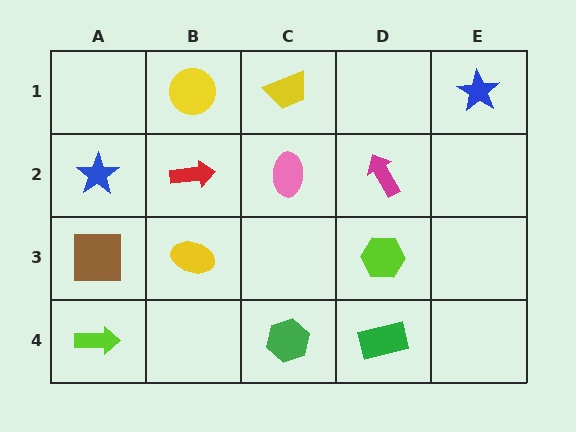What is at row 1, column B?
A yellow circle.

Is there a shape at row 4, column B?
No, that cell is empty.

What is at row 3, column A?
A brown square.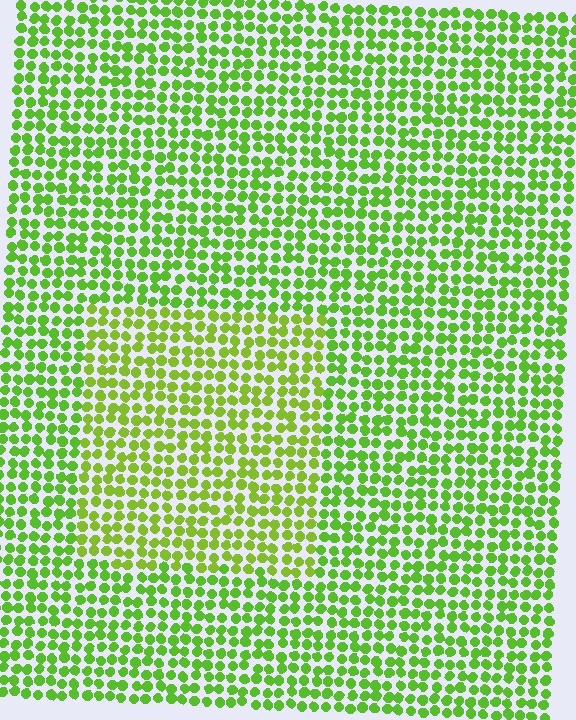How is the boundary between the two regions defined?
The boundary is defined purely by a slight shift in hue (about 18 degrees). Spacing, size, and orientation are identical on both sides.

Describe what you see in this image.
The image is filled with small lime elements in a uniform arrangement. A rectangle-shaped region is visible where the elements are tinted to a slightly different hue, forming a subtle color boundary.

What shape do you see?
I see a rectangle.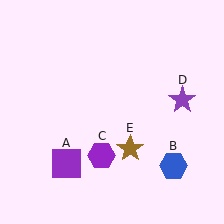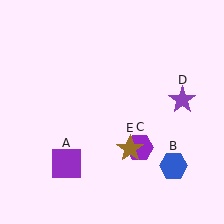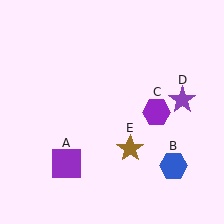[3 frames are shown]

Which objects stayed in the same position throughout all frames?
Purple square (object A) and blue hexagon (object B) and purple star (object D) and brown star (object E) remained stationary.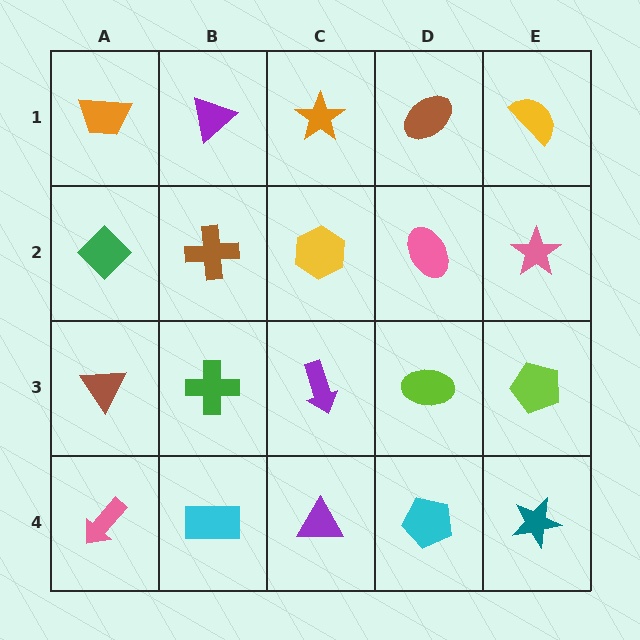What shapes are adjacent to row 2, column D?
A brown ellipse (row 1, column D), a lime ellipse (row 3, column D), a yellow hexagon (row 2, column C), a pink star (row 2, column E).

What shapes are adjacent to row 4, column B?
A green cross (row 3, column B), a pink arrow (row 4, column A), a purple triangle (row 4, column C).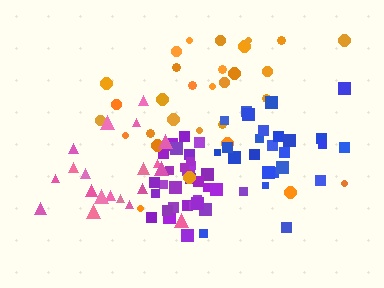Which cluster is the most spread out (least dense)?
Orange.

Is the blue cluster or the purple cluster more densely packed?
Purple.